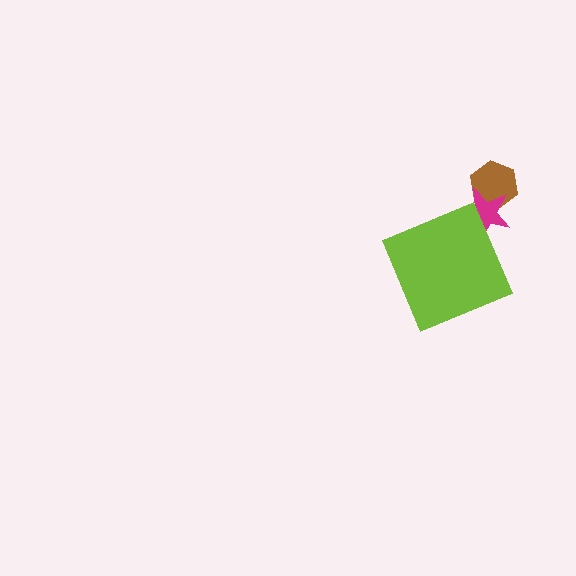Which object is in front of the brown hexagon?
The magenta star is in front of the brown hexagon.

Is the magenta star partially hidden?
Yes, it is partially covered by another shape.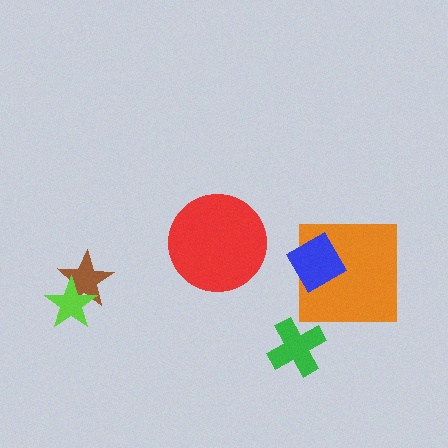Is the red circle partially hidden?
No, no other shape covers it.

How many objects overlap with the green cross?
0 objects overlap with the green cross.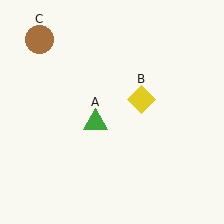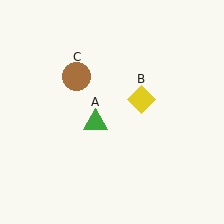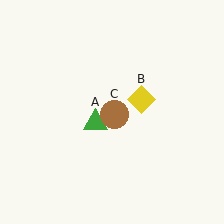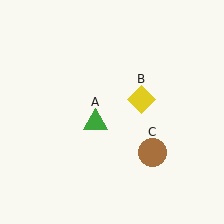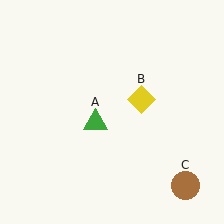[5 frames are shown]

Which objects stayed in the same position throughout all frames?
Green triangle (object A) and yellow diamond (object B) remained stationary.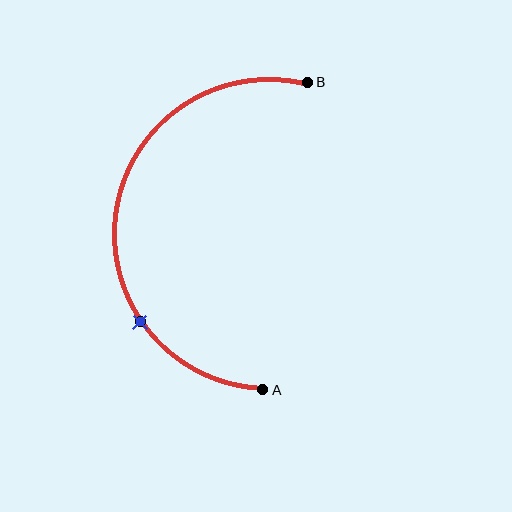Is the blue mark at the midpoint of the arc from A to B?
No. The blue mark lies on the arc but is closer to endpoint A. The arc midpoint would be at the point on the curve equidistant along the arc from both A and B.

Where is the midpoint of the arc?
The arc midpoint is the point on the curve farthest from the straight line joining A and B. It sits to the left of that line.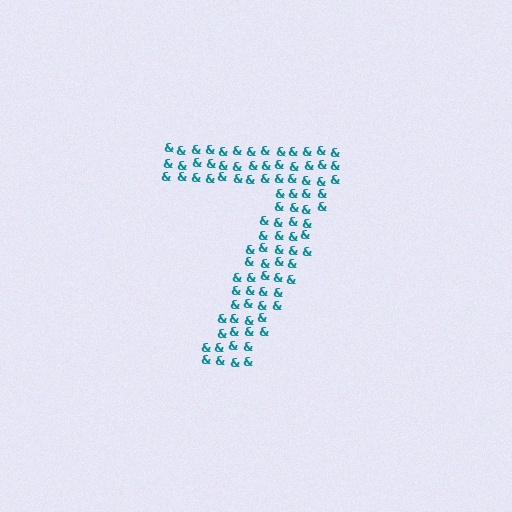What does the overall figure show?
The overall figure shows the digit 7.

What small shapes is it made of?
It is made of small ampersands.